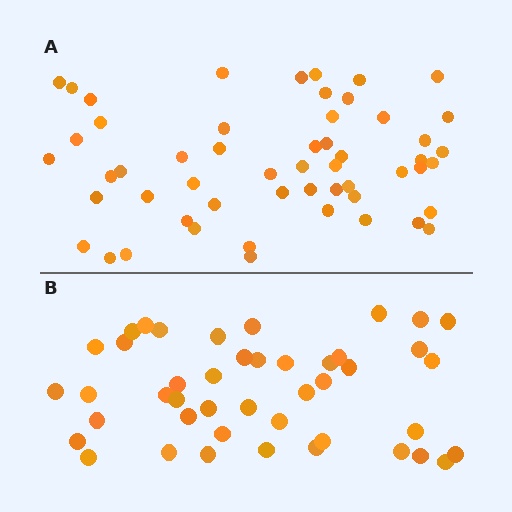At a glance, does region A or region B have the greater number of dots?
Region A (the top region) has more dots.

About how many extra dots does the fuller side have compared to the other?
Region A has roughly 10 or so more dots than region B.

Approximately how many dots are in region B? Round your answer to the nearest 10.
About 40 dots. (The exact count is 44, which rounds to 40.)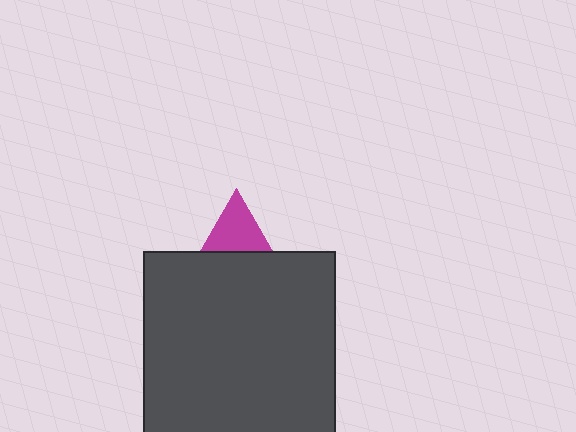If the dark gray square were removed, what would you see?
You would see the complete magenta triangle.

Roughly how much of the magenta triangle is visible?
About half of it is visible (roughly 53%).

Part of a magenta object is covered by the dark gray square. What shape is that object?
It is a triangle.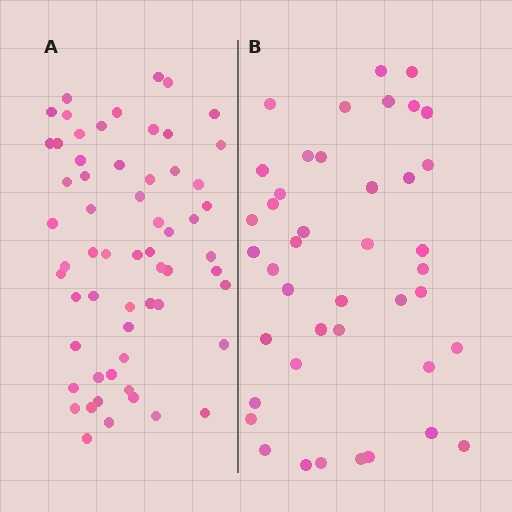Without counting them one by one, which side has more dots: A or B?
Region A (the left region) has more dots.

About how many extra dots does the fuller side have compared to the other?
Region A has approximately 20 more dots than region B.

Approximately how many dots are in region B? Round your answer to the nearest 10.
About 40 dots. (The exact count is 42, which rounds to 40.)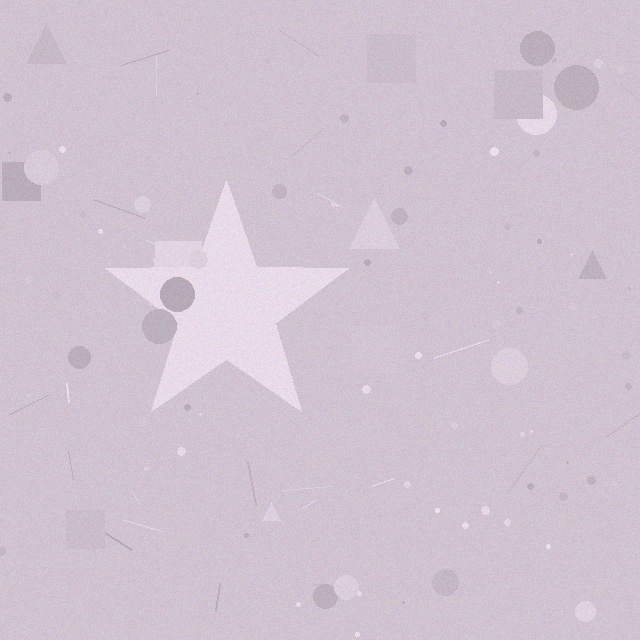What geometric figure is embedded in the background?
A star is embedded in the background.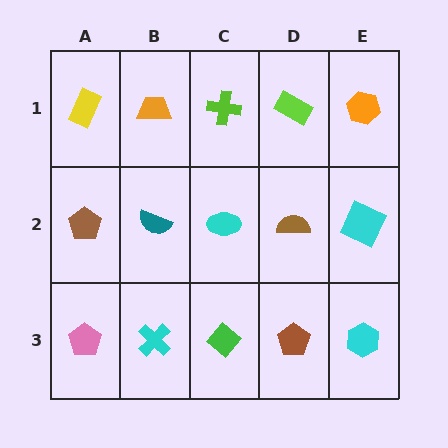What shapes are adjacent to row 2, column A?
A yellow rectangle (row 1, column A), a pink pentagon (row 3, column A), a teal semicircle (row 2, column B).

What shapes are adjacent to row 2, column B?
An orange trapezoid (row 1, column B), a cyan cross (row 3, column B), a brown pentagon (row 2, column A), a cyan ellipse (row 2, column C).